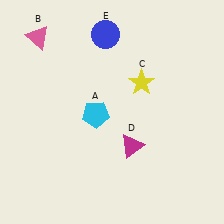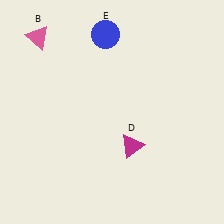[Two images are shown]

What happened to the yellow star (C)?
The yellow star (C) was removed in Image 2. It was in the top-right area of Image 1.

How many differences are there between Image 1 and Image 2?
There are 2 differences between the two images.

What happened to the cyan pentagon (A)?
The cyan pentagon (A) was removed in Image 2. It was in the bottom-left area of Image 1.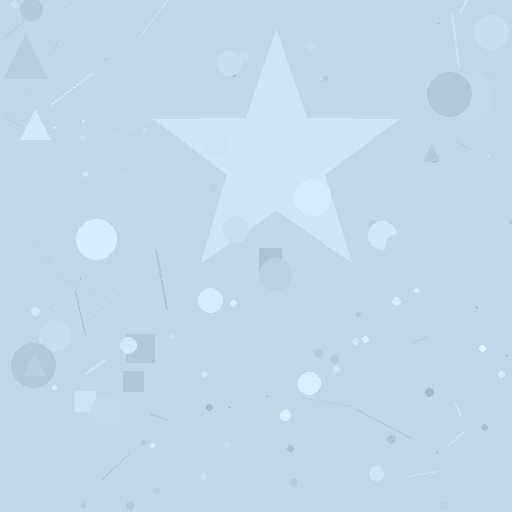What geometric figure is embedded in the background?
A star is embedded in the background.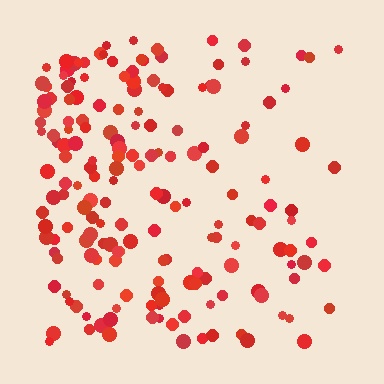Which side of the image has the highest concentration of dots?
The left.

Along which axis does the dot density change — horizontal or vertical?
Horizontal.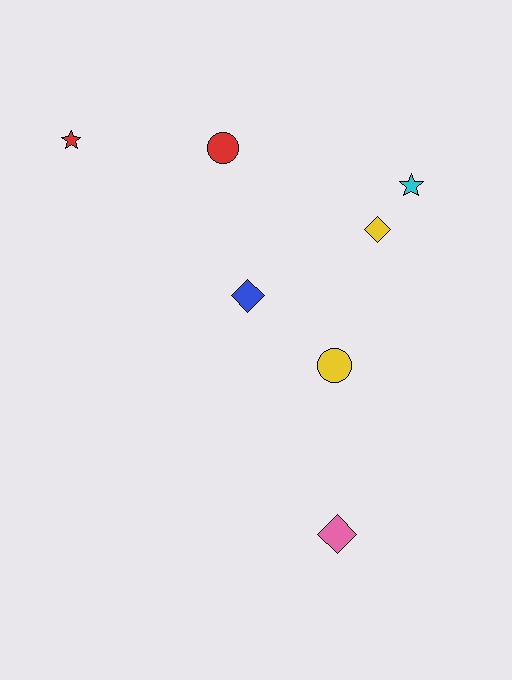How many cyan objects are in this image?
There is 1 cyan object.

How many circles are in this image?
There are 2 circles.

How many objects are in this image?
There are 7 objects.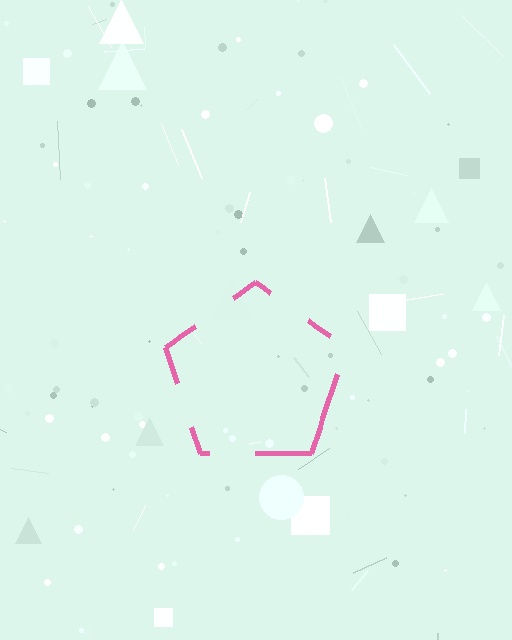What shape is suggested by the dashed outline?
The dashed outline suggests a pentagon.